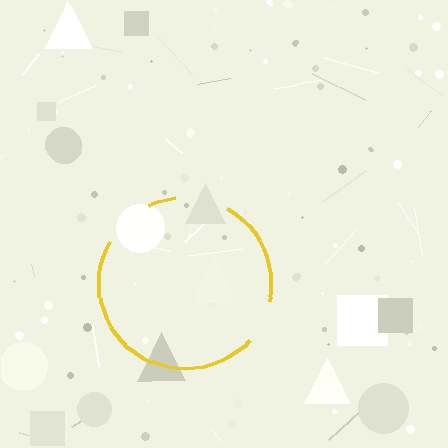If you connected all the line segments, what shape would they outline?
They would outline a circle.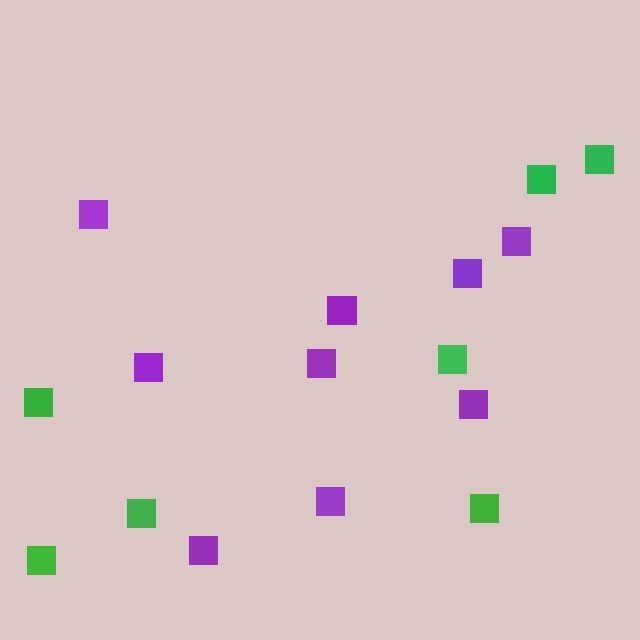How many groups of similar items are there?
There are 2 groups: one group of green squares (7) and one group of purple squares (9).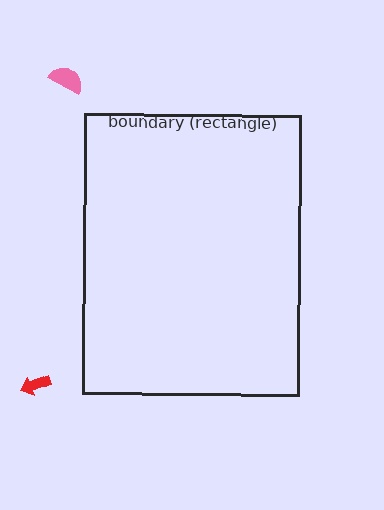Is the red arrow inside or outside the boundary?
Outside.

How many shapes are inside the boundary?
0 inside, 2 outside.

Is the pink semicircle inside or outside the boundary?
Outside.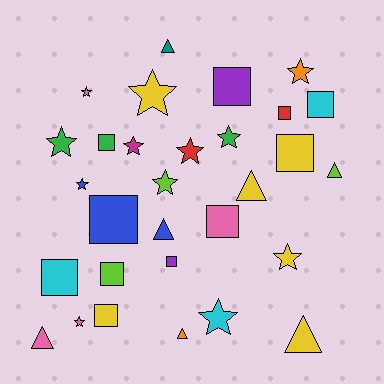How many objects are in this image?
There are 30 objects.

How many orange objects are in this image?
There are 2 orange objects.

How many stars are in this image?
There are 12 stars.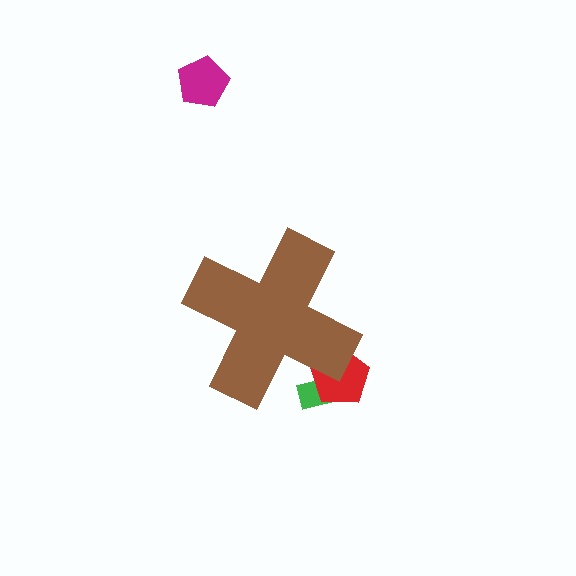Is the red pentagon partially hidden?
Yes, the red pentagon is partially hidden behind the brown cross.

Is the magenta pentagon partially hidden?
No, the magenta pentagon is fully visible.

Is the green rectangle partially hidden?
Yes, the green rectangle is partially hidden behind the brown cross.